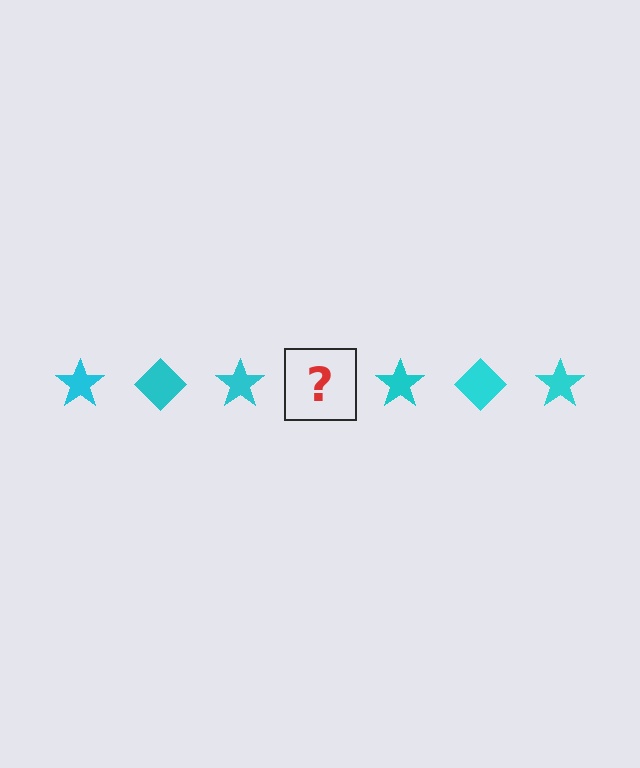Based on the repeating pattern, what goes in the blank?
The blank should be a cyan diamond.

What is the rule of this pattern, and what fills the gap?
The rule is that the pattern cycles through star, diamond shapes in cyan. The gap should be filled with a cyan diamond.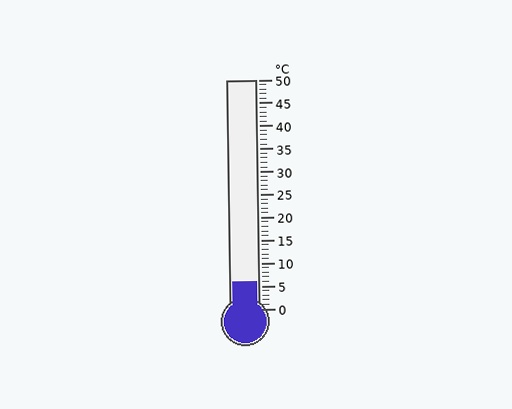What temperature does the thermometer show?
The thermometer shows approximately 6°C.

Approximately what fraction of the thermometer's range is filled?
The thermometer is filled to approximately 10% of its range.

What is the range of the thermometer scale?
The thermometer scale ranges from 0°C to 50°C.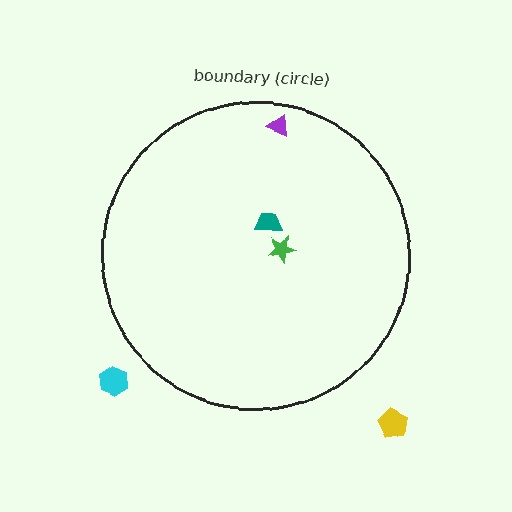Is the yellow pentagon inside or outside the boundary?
Outside.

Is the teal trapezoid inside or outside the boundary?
Inside.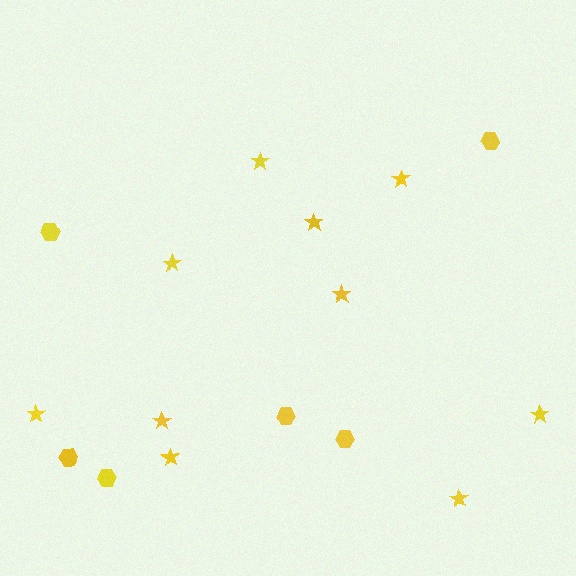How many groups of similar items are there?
There are 2 groups: one group of stars (10) and one group of hexagons (6).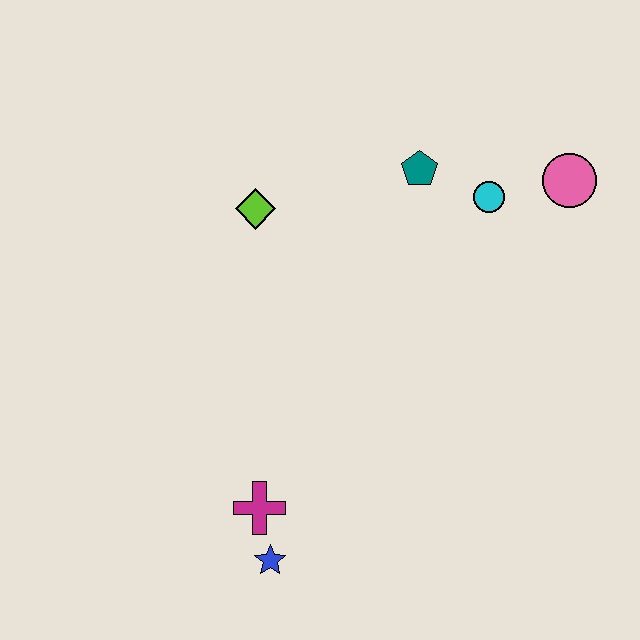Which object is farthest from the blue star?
The pink circle is farthest from the blue star.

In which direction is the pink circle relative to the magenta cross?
The pink circle is above the magenta cross.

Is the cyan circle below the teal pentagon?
Yes